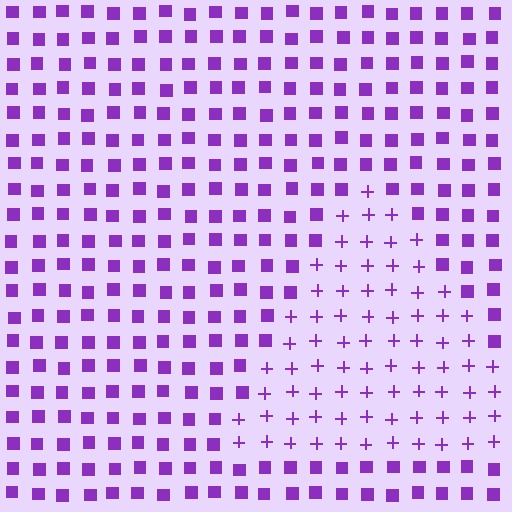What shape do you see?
I see a triangle.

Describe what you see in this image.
The image is filled with small purple elements arranged in a uniform grid. A triangle-shaped region contains plus signs, while the surrounding area contains squares. The boundary is defined purely by the change in element shape.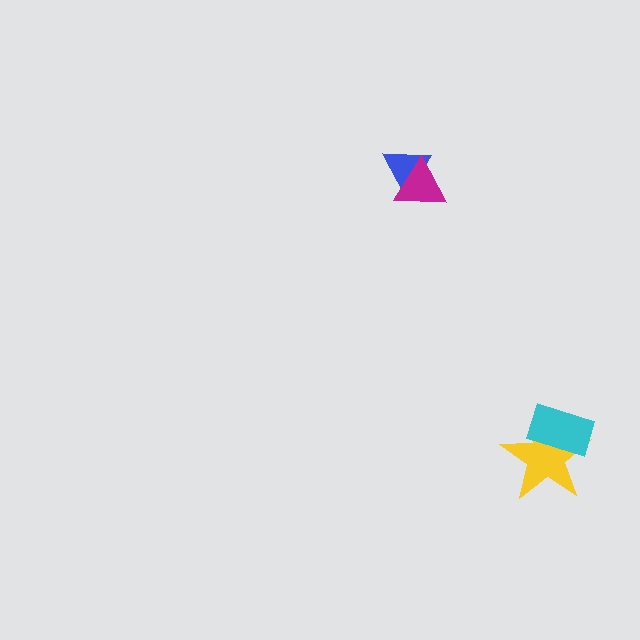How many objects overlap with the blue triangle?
1 object overlaps with the blue triangle.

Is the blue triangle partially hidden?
Yes, it is partially covered by another shape.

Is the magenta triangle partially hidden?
No, no other shape covers it.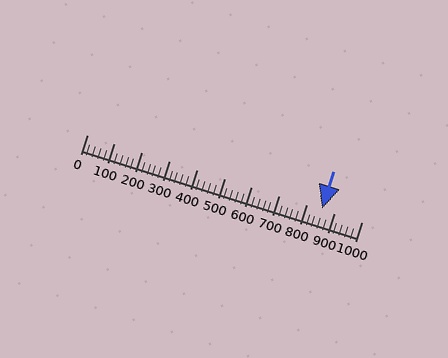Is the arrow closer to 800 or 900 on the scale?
The arrow is closer to 900.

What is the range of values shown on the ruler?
The ruler shows values from 0 to 1000.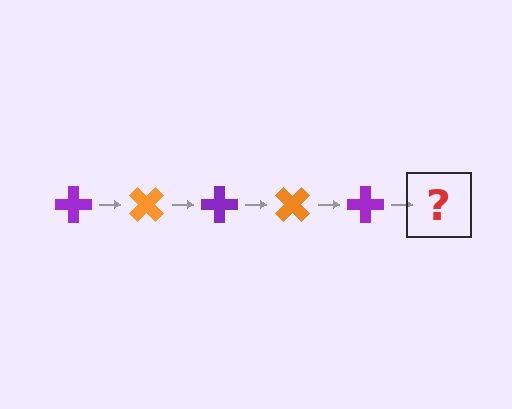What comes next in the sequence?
The next element should be an orange cross, rotated 225 degrees from the start.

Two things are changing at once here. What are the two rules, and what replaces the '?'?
The two rules are that it rotates 45 degrees each step and the color cycles through purple and orange. The '?' should be an orange cross, rotated 225 degrees from the start.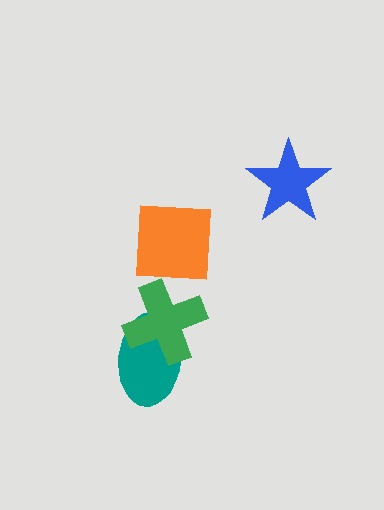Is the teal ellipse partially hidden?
Yes, it is partially covered by another shape.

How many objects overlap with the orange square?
1 object overlaps with the orange square.